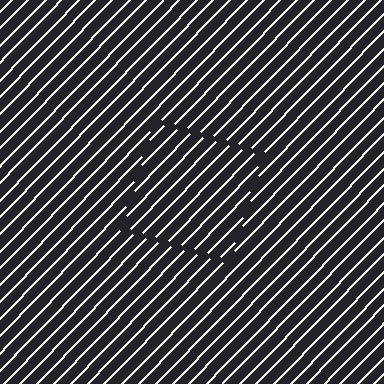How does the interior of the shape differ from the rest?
The interior of the shape contains the same grating, shifted by half a period — the contour is defined by the phase discontinuity where line-ends from the inner and outer gratings abut.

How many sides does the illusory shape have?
4 sides — the line-ends trace a square.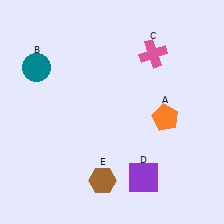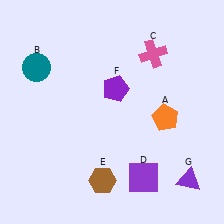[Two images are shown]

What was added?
A purple pentagon (F), a purple triangle (G) were added in Image 2.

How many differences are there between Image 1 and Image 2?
There are 2 differences between the two images.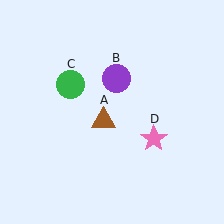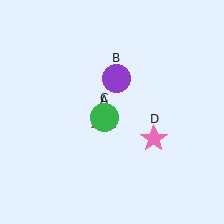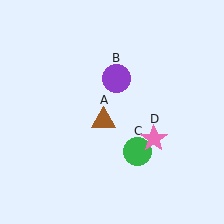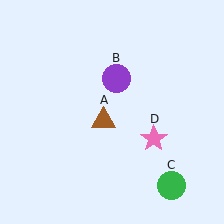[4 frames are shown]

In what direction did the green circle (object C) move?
The green circle (object C) moved down and to the right.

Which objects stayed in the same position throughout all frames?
Brown triangle (object A) and purple circle (object B) and pink star (object D) remained stationary.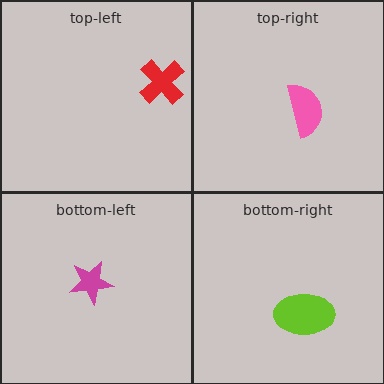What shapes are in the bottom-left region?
The magenta star.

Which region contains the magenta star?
The bottom-left region.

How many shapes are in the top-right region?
1.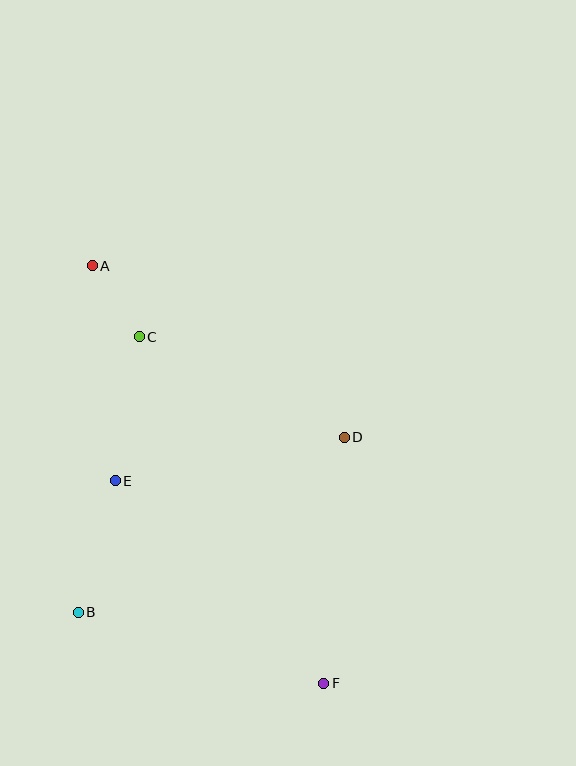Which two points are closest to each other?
Points A and C are closest to each other.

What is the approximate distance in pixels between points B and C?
The distance between B and C is approximately 282 pixels.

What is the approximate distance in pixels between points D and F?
The distance between D and F is approximately 247 pixels.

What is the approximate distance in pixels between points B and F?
The distance between B and F is approximately 256 pixels.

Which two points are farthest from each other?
Points A and F are farthest from each other.